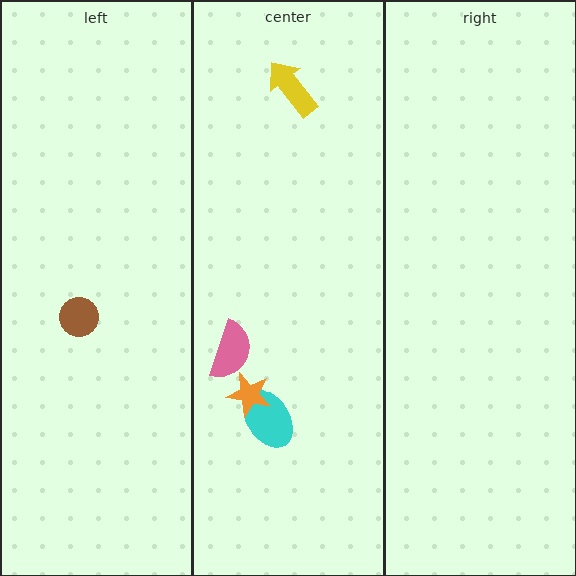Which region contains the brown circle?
The left region.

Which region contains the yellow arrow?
The center region.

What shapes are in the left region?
The brown circle.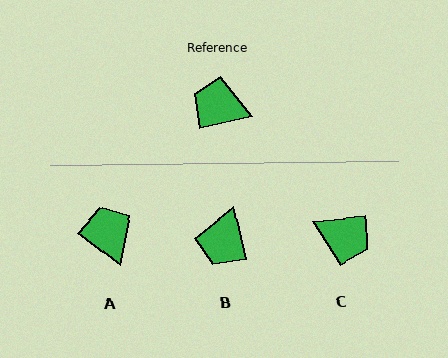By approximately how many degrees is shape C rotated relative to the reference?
Approximately 174 degrees counter-clockwise.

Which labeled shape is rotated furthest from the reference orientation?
C, about 174 degrees away.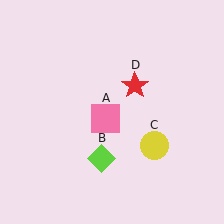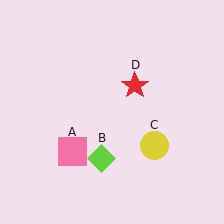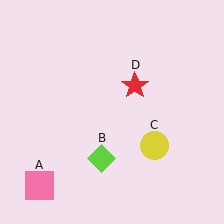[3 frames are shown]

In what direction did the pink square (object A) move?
The pink square (object A) moved down and to the left.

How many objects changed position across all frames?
1 object changed position: pink square (object A).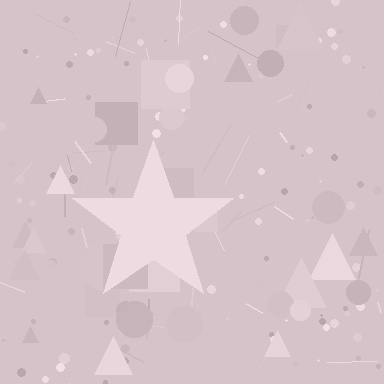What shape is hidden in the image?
A star is hidden in the image.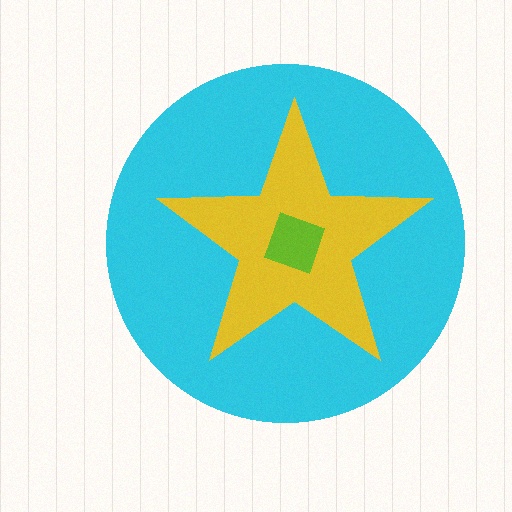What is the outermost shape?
The cyan circle.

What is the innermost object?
The lime diamond.